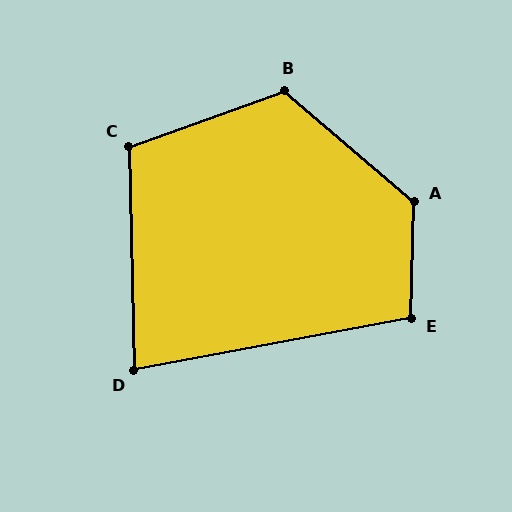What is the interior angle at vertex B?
Approximately 120 degrees (obtuse).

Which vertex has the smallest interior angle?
D, at approximately 81 degrees.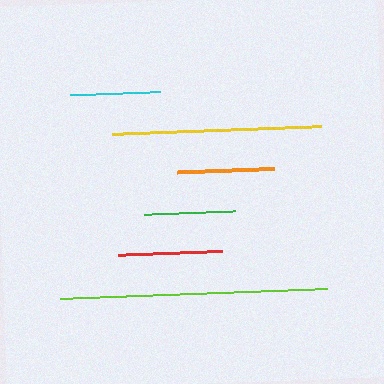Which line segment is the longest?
The lime line is the longest at approximately 267 pixels.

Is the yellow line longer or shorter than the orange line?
The yellow line is longer than the orange line.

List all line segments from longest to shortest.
From longest to shortest: lime, yellow, red, orange, green, cyan.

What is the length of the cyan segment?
The cyan segment is approximately 90 pixels long.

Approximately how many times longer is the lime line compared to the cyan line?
The lime line is approximately 3.0 times the length of the cyan line.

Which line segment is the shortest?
The cyan line is the shortest at approximately 90 pixels.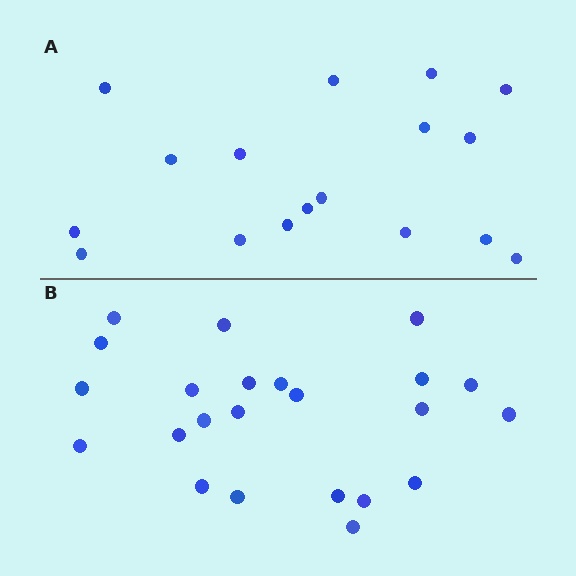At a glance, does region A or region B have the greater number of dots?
Region B (the bottom region) has more dots.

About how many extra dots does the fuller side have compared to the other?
Region B has about 6 more dots than region A.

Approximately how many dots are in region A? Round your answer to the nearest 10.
About 20 dots. (The exact count is 17, which rounds to 20.)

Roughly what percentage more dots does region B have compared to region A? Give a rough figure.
About 35% more.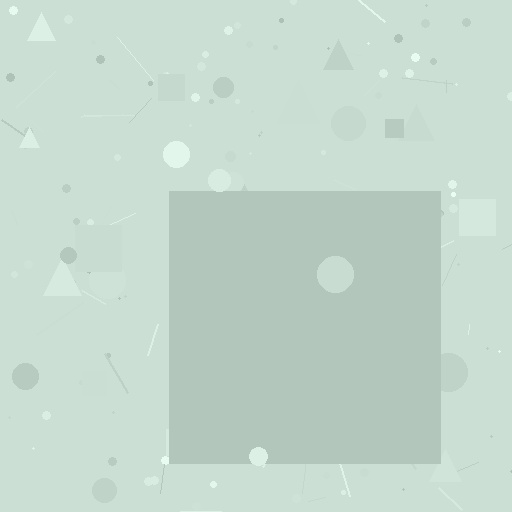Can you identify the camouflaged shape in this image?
The camouflaged shape is a square.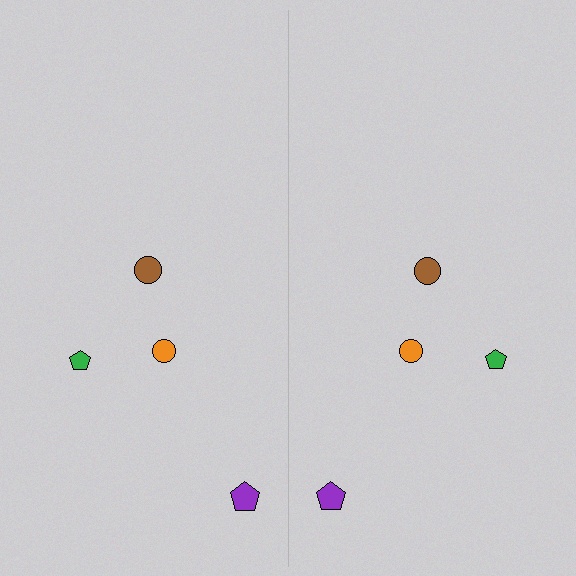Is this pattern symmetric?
Yes, this pattern has bilateral (reflection) symmetry.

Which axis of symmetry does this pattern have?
The pattern has a vertical axis of symmetry running through the center of the image.